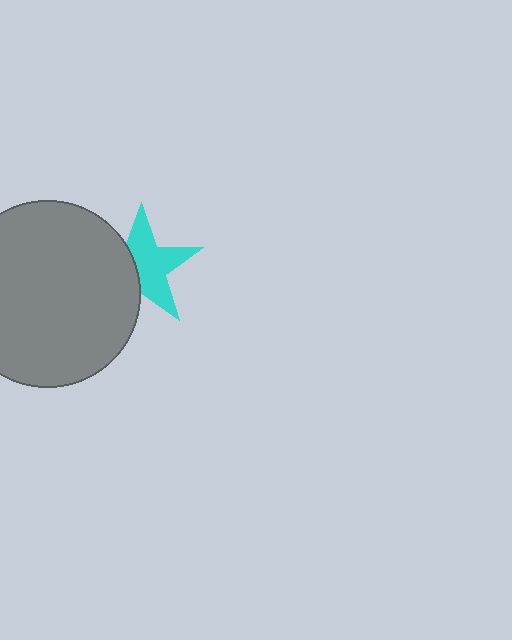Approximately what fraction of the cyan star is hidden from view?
Roughly 39% of the cyan star is hidden behind the gray circle.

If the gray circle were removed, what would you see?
You would see the complete cyan star.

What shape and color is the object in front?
The object in front is a gray circle.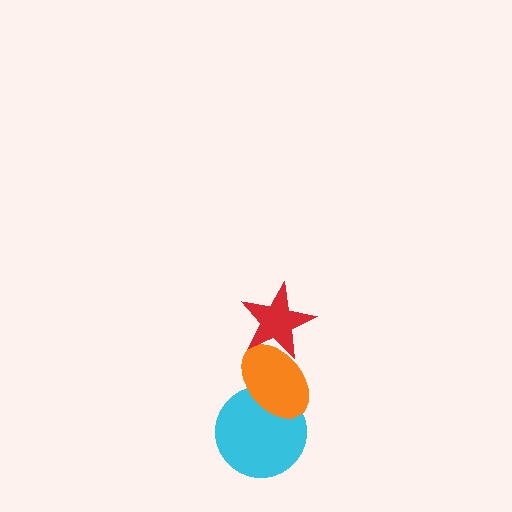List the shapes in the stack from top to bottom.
From top to bottom: the red star, the orange ellipse, the cyan circle.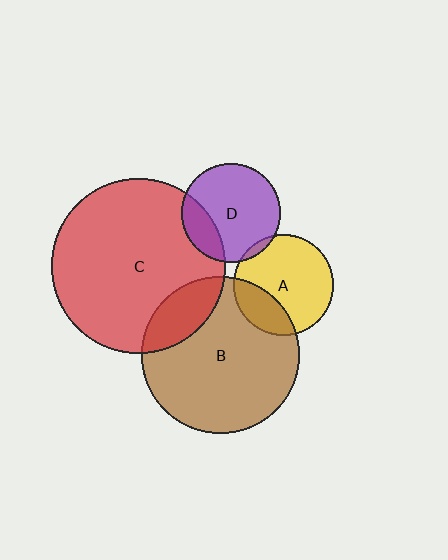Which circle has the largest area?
Circle C (red).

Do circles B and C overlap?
Yes.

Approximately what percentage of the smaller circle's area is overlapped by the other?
Approximately 20%.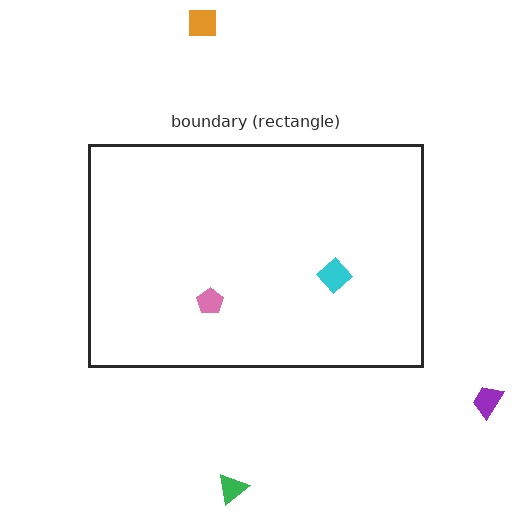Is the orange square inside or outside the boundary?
Outside.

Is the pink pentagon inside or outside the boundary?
Inside.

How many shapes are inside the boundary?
2 inside, 3 outside.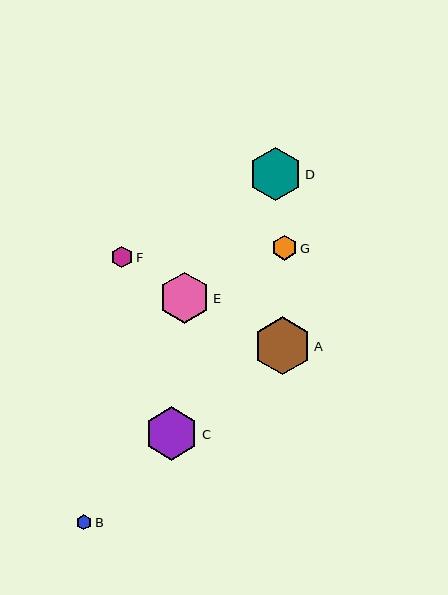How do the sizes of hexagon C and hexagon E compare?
Hexagon C and hexagon E are approximately the same size.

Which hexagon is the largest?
Hexagon A is the largest with a size of approximately 57 pixels.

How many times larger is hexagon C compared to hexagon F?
Hexagon C is approximately 2.4 times the size of hexagon F.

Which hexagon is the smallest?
Hexagon B is the smallest with a size of approximately 16 pixels.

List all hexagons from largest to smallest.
From largest to smallest: A, D, C, E, G, F, B.